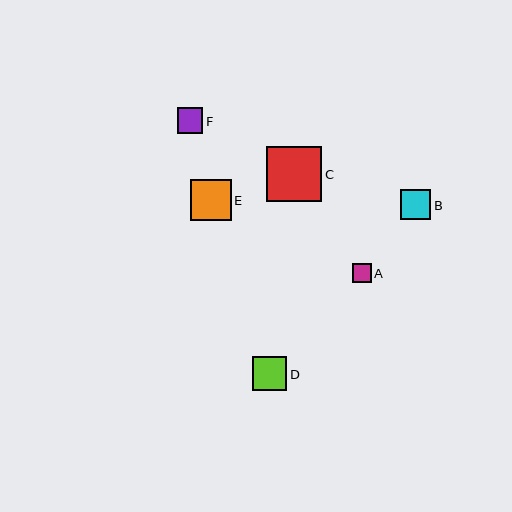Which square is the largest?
Square C is the largest with a size of approximately 55 pixels.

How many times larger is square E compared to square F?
Square E is approximately 1.6 times the size of square F.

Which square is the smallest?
Square A is the smallest with a size of approximately 19 pixels.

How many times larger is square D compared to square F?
Square D is approximately 1.3 times the size of square F.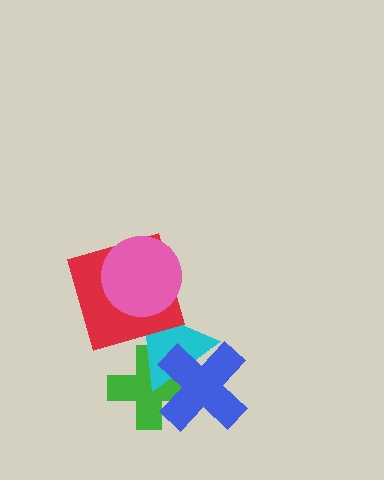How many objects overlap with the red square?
2 objects overlap with the red square.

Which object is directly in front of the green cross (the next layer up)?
The cyan triangle is directly in front of the green cross.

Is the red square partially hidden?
Yes, it is partially covered by another shape.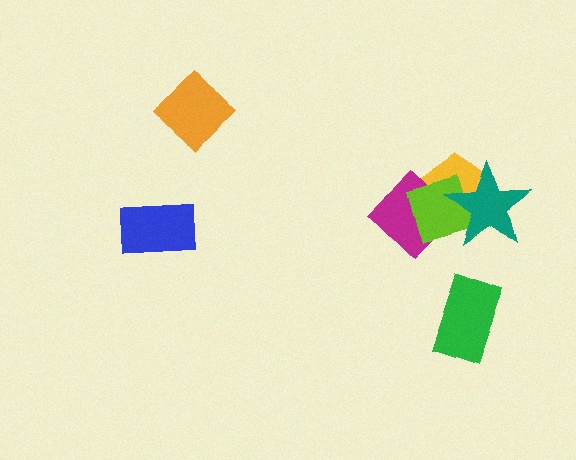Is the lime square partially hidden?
Yes, it is partially covered by another shape.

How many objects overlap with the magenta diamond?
3 objects overlap with the magenta diamond.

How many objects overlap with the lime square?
3 objects overlap with the lime square.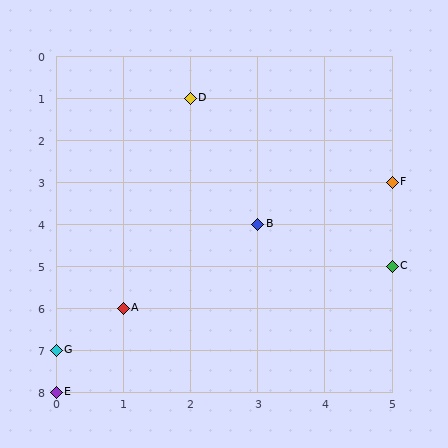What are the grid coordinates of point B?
Point B is at grid coordinates (3, 4).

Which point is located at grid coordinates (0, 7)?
Point G is at (0, 7).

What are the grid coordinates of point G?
Point G is at grid coordinates (0, 7).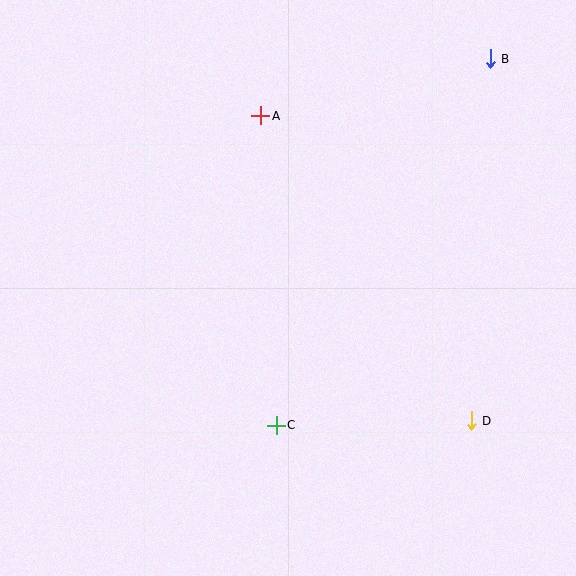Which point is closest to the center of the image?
Point C at (276, 425) is closest to the center.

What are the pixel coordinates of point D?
Point D is at (471, 421).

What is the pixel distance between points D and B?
The distance between D and B is 362 pixels.